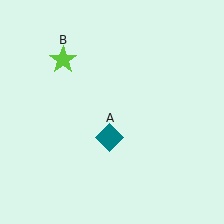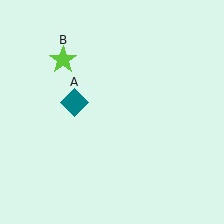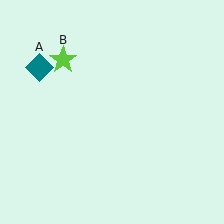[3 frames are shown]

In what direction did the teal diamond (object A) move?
The teal diamond (object A) moved up and to the left.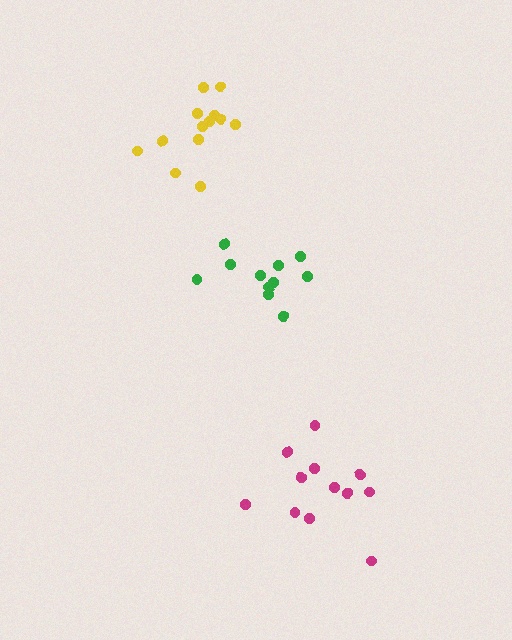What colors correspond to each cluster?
The clusters are colored: green, magenta, yellow.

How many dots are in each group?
Group 1: 11 dots, Group 2: 12 dots, Group 3: 13 dots (36 total).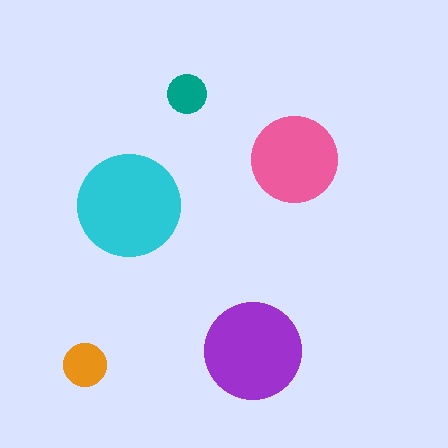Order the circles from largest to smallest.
the cyan one, the purple one, the pink one, the orange one, the teal one.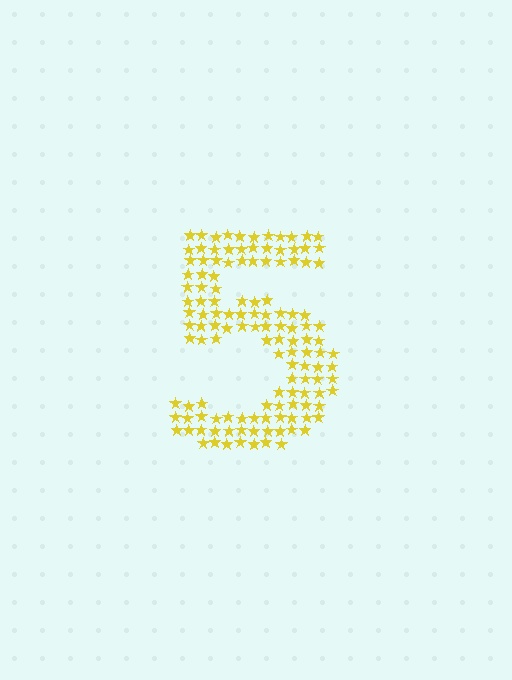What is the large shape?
The large shape is the digit 5.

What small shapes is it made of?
It is made of small stars.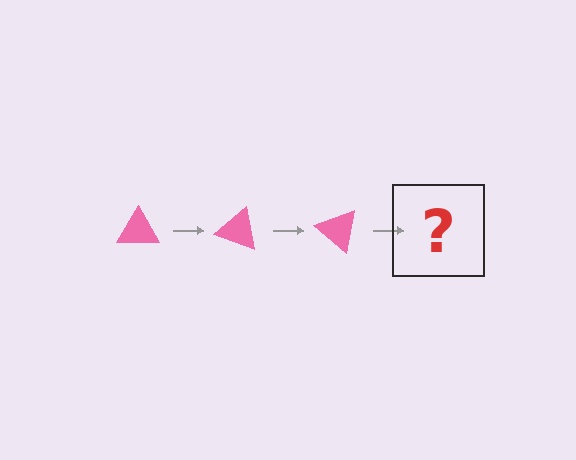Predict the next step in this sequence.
The next step is a pink triangle rotated 60 degrees.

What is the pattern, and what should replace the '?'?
The pattern is that the triangle rotates 20 degrees each step. The '?' should be a pink triangle rotated 60 degrees.